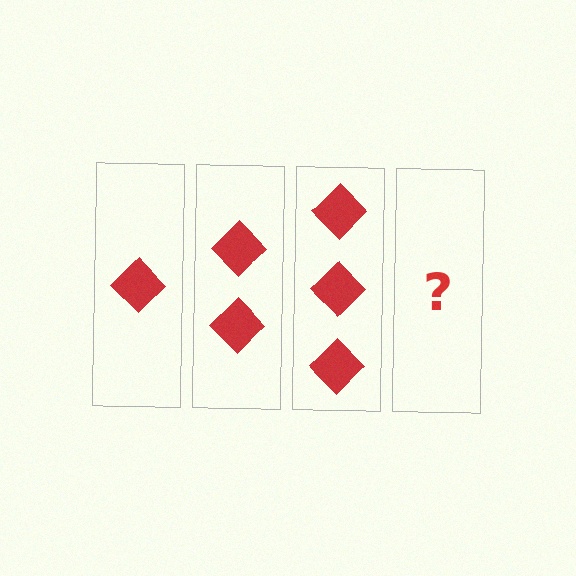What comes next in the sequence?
The next element should be 4 diamonds.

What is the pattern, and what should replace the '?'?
The pattern is that each step adds one more diamond. The '?' should be 4 diamonds.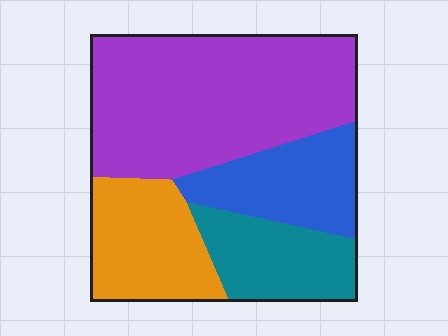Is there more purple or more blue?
Purple.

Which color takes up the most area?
Purple, at roughly 45%.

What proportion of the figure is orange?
Orange covers 19% of the figure.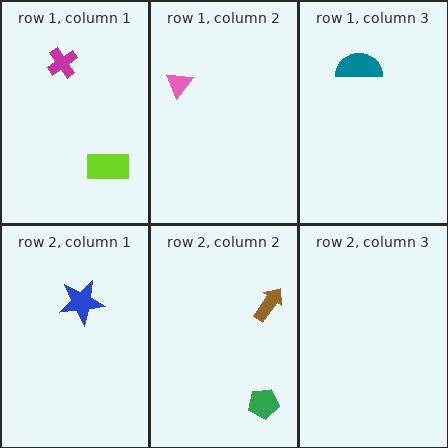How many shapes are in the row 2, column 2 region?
2.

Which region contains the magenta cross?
The row 1, column 1 region.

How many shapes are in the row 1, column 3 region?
1.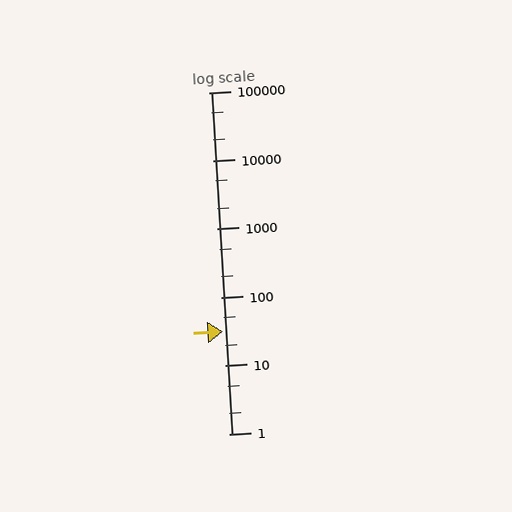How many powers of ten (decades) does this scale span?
The scale spans 5 decades, from 1 to 100000.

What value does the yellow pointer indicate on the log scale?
The pointer indicates approximately 31.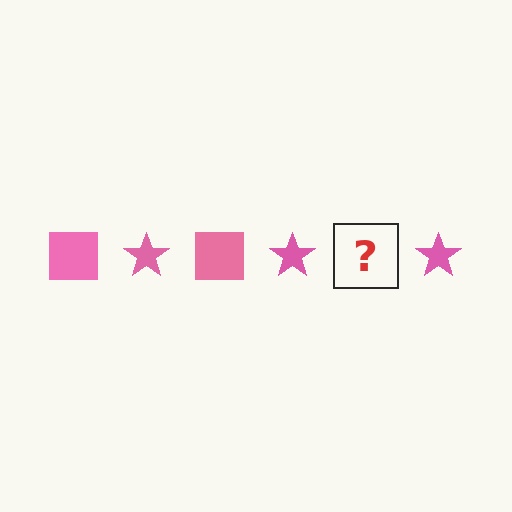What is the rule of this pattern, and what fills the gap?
The rule is that the pattern cycles through square, star shapes in pink. The gap should be filled with a pink square.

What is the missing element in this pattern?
The missing element is a pink square.